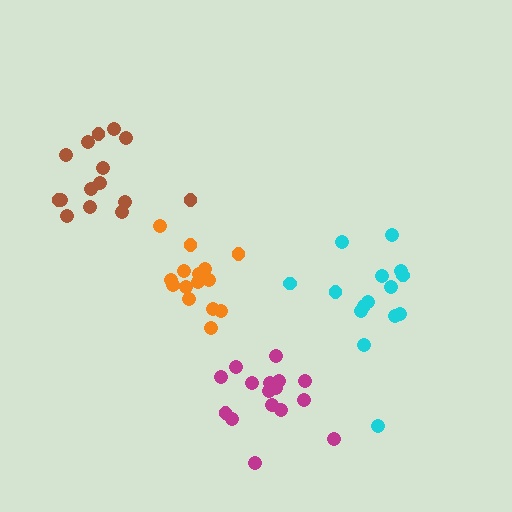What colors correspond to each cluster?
The clusters are colored: cyan, orange, brown, magenta.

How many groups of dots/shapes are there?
There are 4 groups.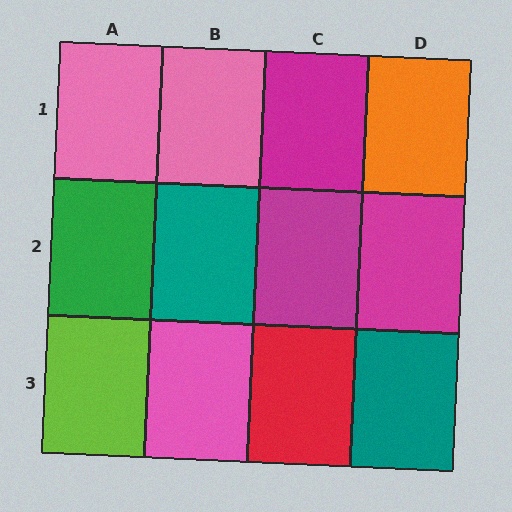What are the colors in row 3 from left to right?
Lime, pink, red, teal.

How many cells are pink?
3 cells are pink.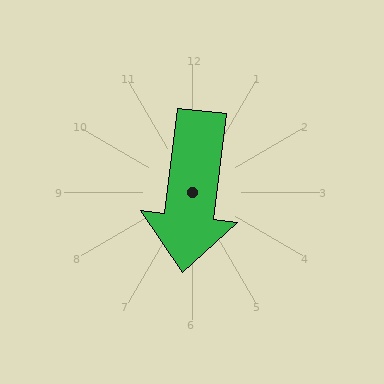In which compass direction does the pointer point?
South.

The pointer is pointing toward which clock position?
Roughly 6 o'clock.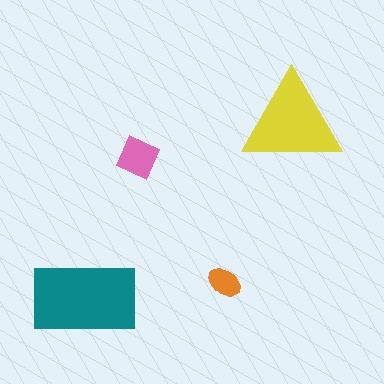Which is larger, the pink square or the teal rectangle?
The teal rectangle.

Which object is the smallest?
The orange ellipse.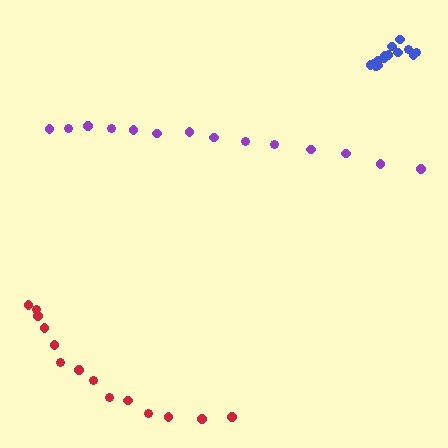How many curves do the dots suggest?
There are 3 distinct paths.